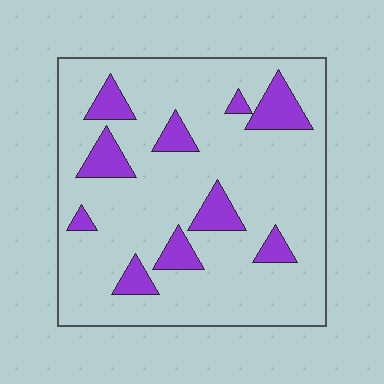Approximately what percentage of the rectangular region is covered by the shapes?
Approximately 15%.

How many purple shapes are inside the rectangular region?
10.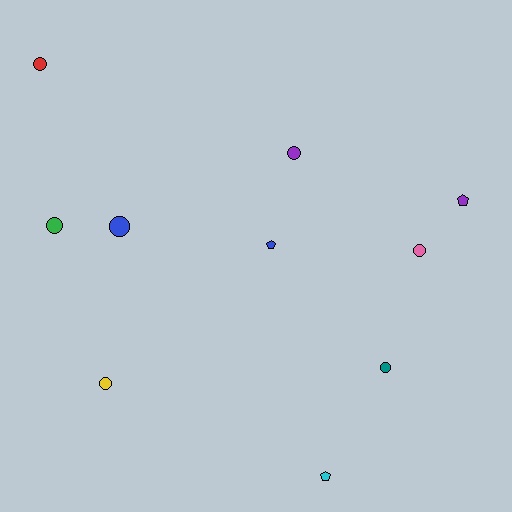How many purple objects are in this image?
There are 2 purple objects.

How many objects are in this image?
There are 10 objects.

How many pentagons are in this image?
There are 3 pentagons.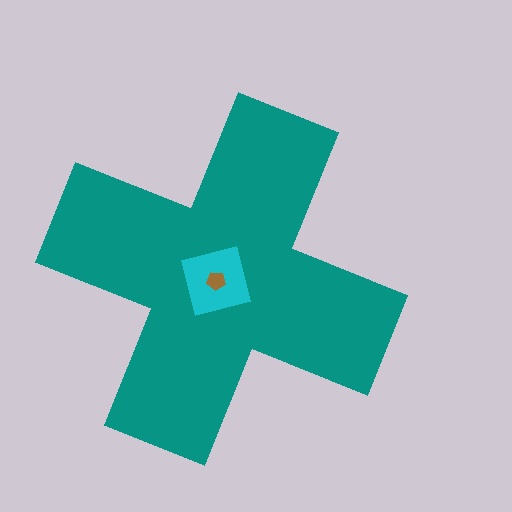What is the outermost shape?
The teal cross.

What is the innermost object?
The brown pentagon.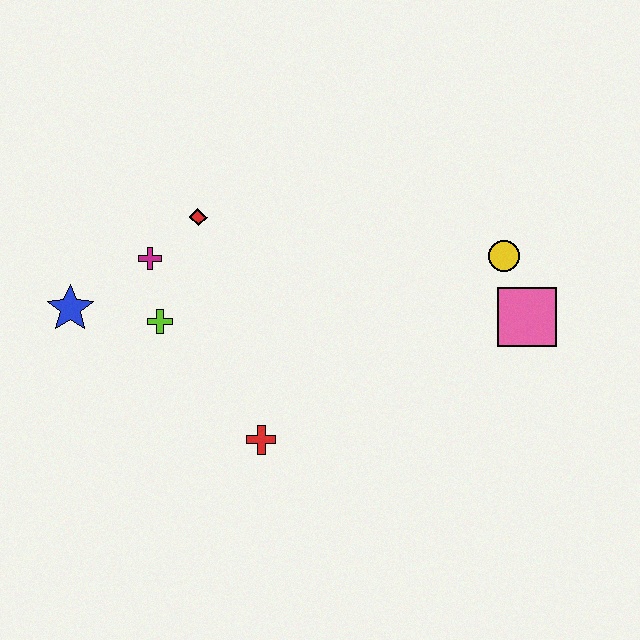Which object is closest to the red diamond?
The magenta cross is closest to the red diamond.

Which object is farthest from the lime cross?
The pink square is farthest from the lime cross.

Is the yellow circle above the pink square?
Yes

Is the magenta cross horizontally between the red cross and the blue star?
Yes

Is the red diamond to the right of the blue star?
Yes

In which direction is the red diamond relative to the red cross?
The red diamond is above the red cross.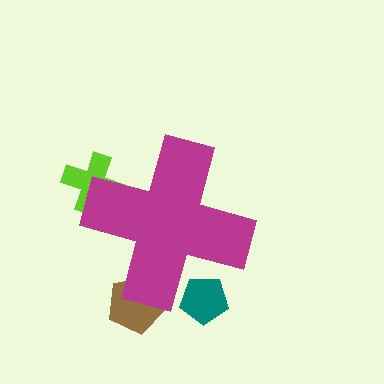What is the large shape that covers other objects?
A magenta cross.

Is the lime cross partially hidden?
Yes, the lime cross is partially hidden behind the magenta cross.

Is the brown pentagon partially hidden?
Yes, the brown pentagon is partially hidden behind the magenta cross.